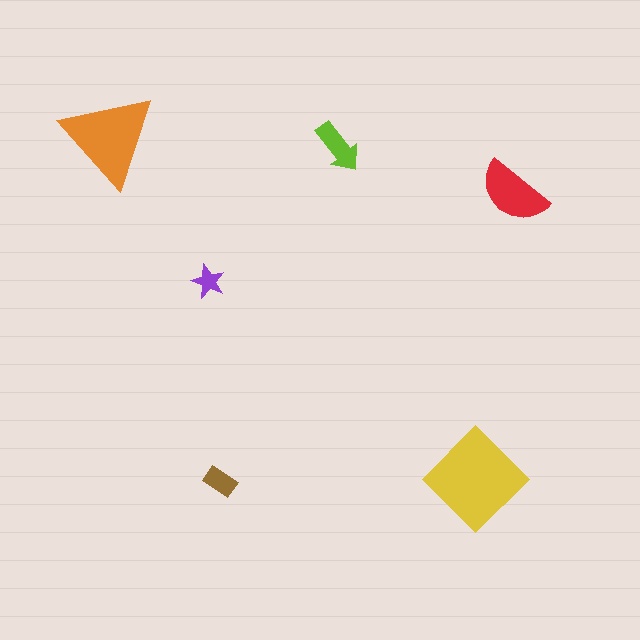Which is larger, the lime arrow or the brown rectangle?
The lime arrow.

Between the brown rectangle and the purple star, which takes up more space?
The brown rectangle.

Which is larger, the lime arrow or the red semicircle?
The red semicircle.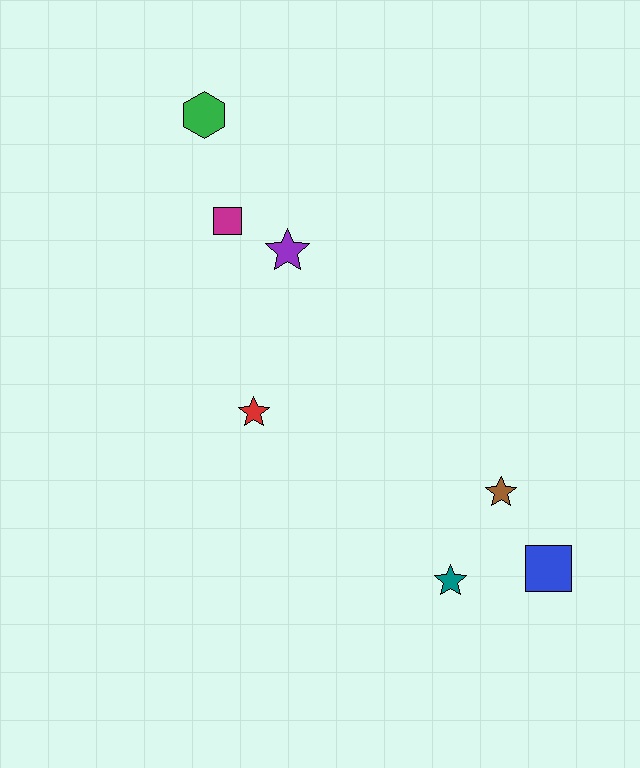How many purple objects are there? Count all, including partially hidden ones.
There is 1 purple object.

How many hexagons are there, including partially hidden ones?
There is 1 hexagon.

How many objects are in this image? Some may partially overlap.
There are 7 objects.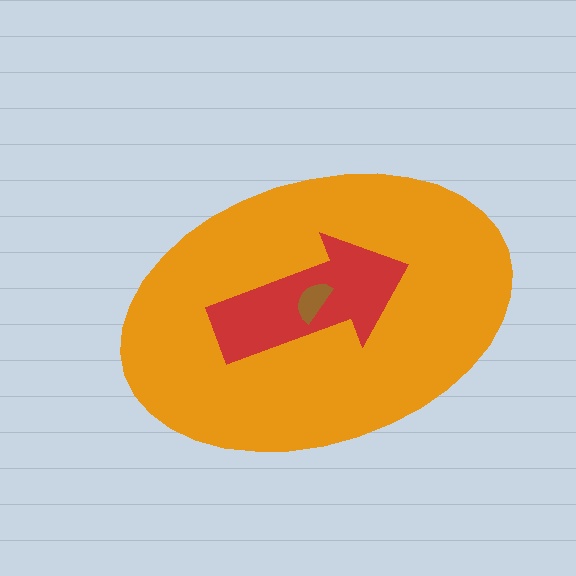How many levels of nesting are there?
3.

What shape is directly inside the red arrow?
The brown semicircle.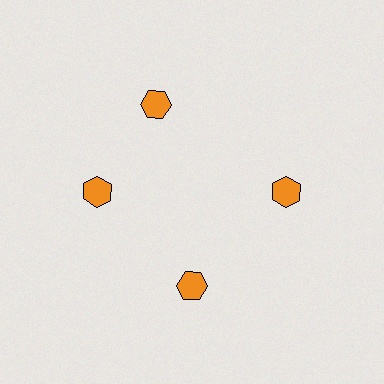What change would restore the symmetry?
The symmetry would be restored by rotating it back into even spacing with its neighbors so that all 4 hexagons sit at equal angles and equal distance from the center.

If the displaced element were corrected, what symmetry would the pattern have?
It would have 4-fold rotational symmetry — the pattern would map onto itself every 90 degrees.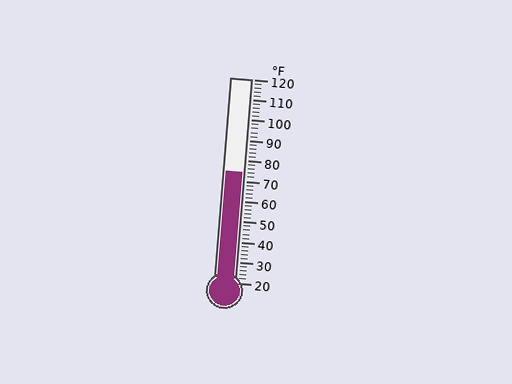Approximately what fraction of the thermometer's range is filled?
The thermometer is filled to approximately 55% of its range.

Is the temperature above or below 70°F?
The temperature is above 70°F.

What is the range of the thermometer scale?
The thermometer scale ranges from 20°F to 120°F.